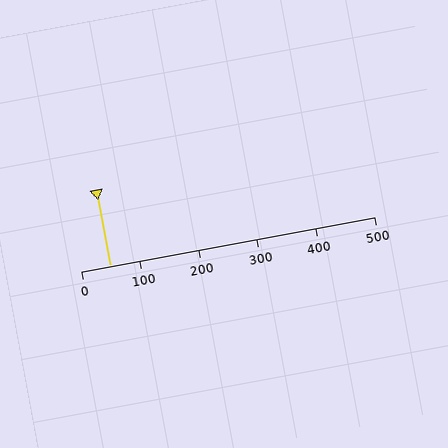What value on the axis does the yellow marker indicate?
The marker indicates approximately 50.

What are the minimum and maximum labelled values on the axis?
The axis runs from 0 to 500.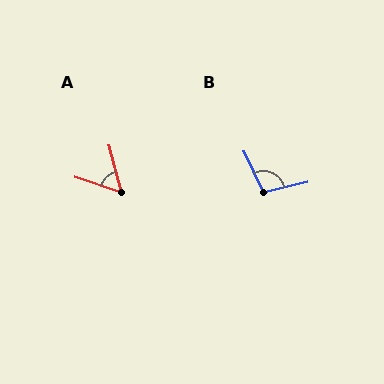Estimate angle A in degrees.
Approximately 56 degrees.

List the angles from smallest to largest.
A (56°), B (102°).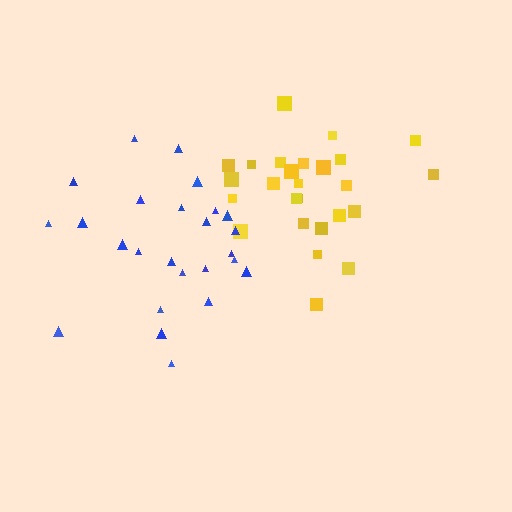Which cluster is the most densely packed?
Yellow.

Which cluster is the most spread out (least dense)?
Blue.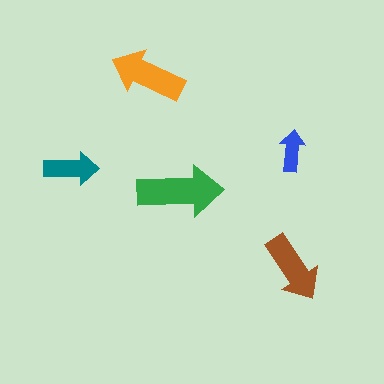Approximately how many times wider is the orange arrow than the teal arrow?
About 1.5 times wider.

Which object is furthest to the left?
The teal arrow is leftmost.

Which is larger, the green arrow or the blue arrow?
The green one.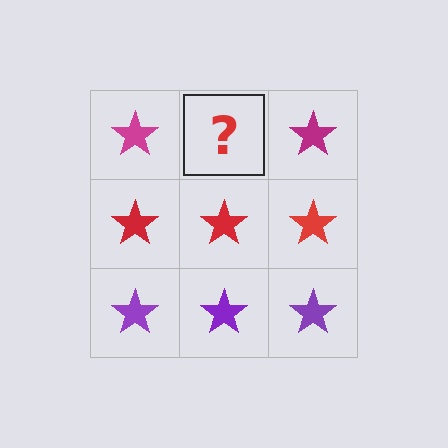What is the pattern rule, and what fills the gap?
The rule is that each row has a consistent color. The gap should be filled with a magenta star.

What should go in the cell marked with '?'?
The missing cell should contain a magenta star.